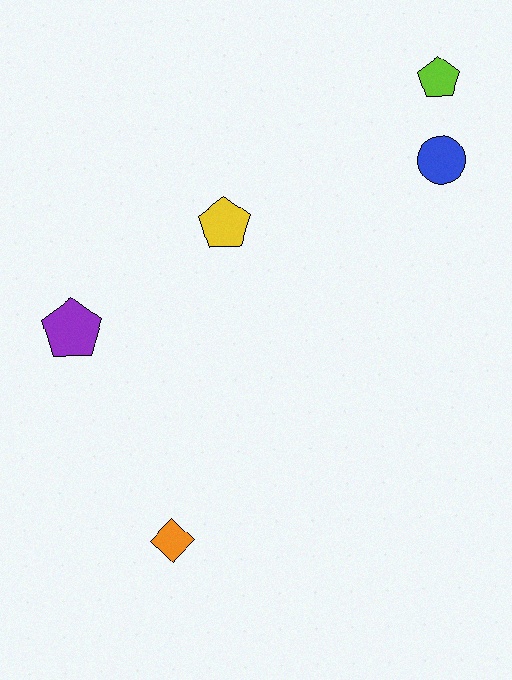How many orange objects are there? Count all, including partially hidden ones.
There is 1 orange object.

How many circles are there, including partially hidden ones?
There is 1 circle.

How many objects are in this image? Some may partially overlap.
There are 5 objects.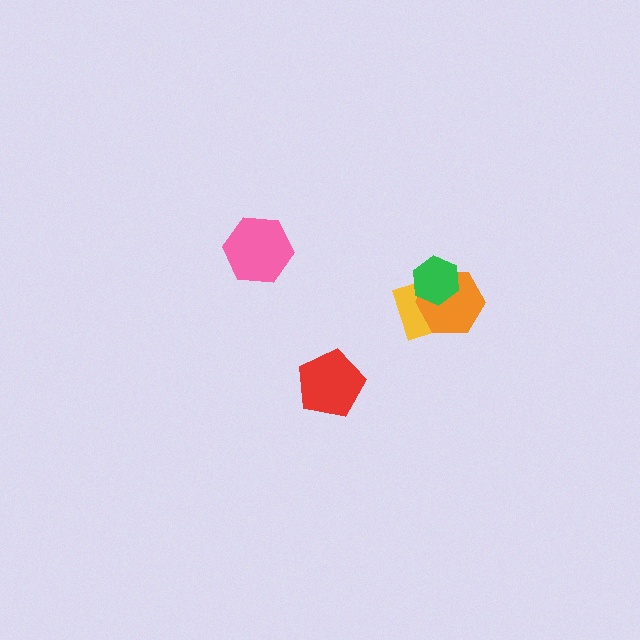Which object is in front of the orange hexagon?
The green hexagon is in front of the orange hexagon.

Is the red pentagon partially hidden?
No, no other shape covers it.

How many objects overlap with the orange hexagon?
2 objects overlap with the orange hexagon.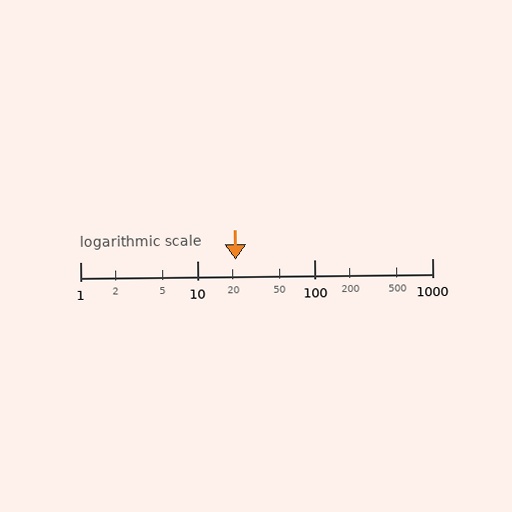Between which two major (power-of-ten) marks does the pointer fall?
The pointer is between 10 and 100.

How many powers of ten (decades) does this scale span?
The scale spans 3 decades, from 1 to 1000.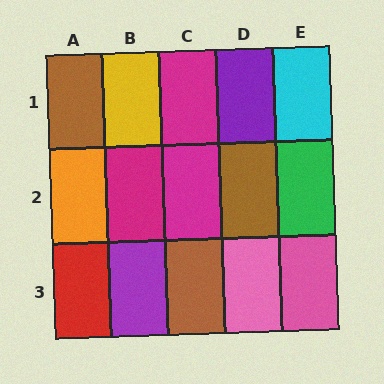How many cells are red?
1 cell is red.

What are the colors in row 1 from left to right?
Brown, yellow, magenta, purple, cyan.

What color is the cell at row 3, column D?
Pink.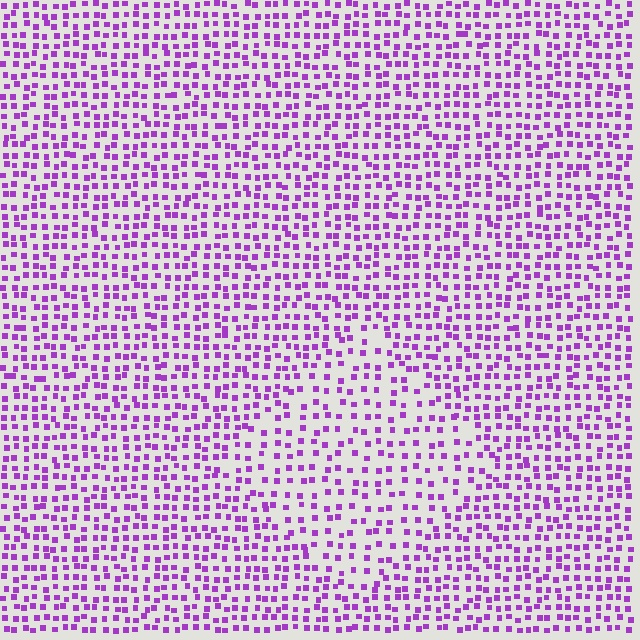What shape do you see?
I see a diamond.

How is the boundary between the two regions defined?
The boundary is defined by a change in element density (approximately 1.6x ratio). All elements are the same color, size, and shape.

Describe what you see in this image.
The image contains small purple elements arranged at two different densities. A diamond-shaped region is visible where the elements are less densely packed than the surrounding area.